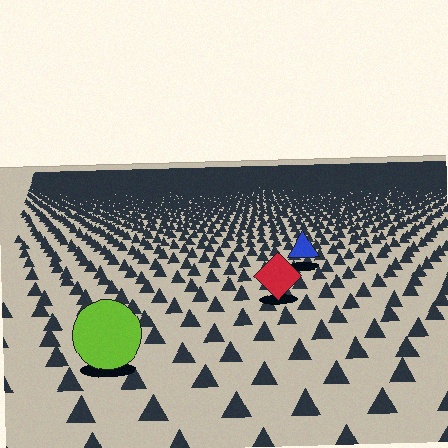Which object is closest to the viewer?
The lime circle is closest. The texture marks near it are larger and more spread out.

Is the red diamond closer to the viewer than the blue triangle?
Yes. The red diamond is closer — you can tell from the texture gradient: the ground texture is coarser near it.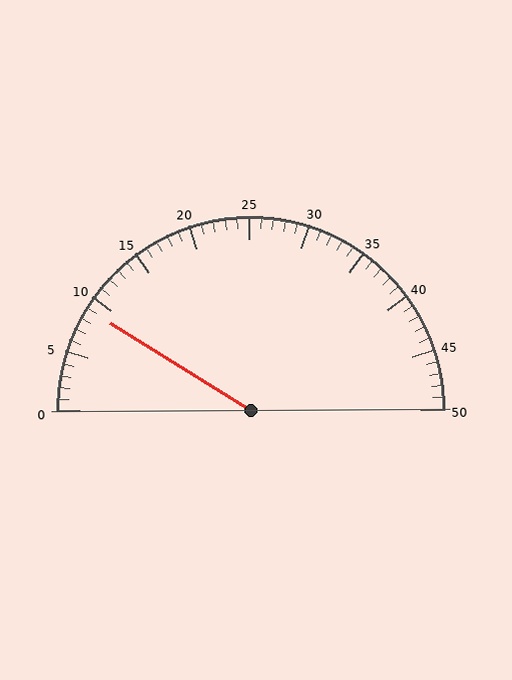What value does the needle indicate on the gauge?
The needle indicates approximately 9.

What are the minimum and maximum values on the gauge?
The gauge ranges from 0 to 50.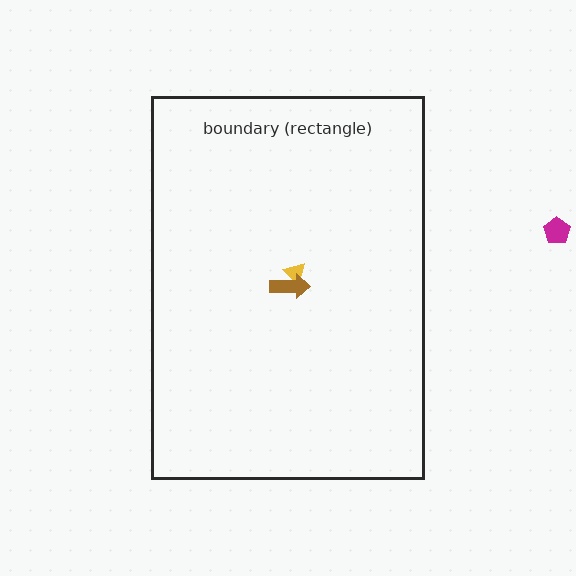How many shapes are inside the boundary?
2 inside, 1 outside.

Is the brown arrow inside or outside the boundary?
Inside.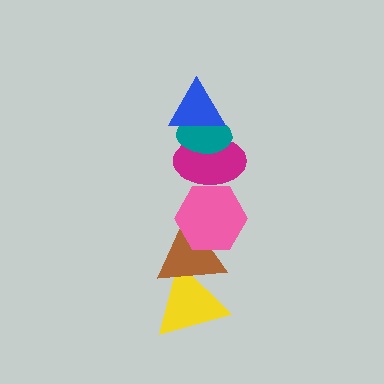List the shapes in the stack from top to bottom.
From top to bottom: the blue triangle, the teal ellipse, the magenta ellipse, the pink hexagon, the brown triangle, the yellow triangle.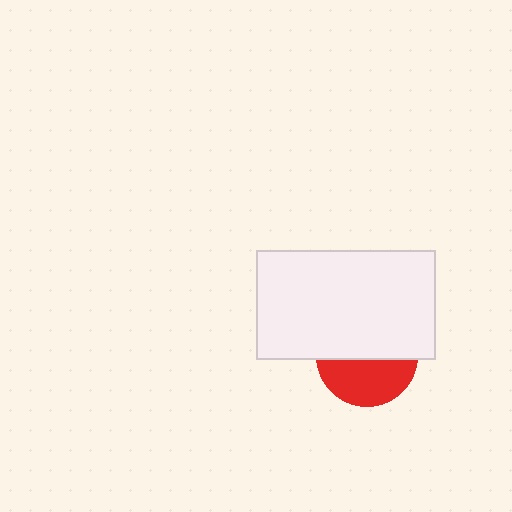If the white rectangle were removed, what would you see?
You would see the complete red circle.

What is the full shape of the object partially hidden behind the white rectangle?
The partially hidden object is a red circle.